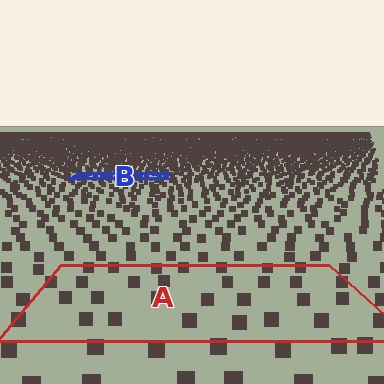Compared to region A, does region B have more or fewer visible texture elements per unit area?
Region B has more texture elements per unit area — they are packed more densely because it is farther away.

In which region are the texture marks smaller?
The texture marks are smaller in region B, because it is farther away.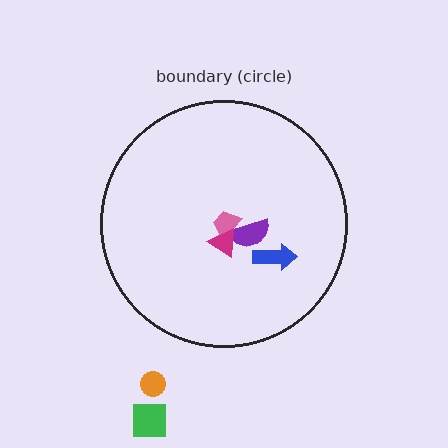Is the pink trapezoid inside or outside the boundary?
Inside.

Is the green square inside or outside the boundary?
Outside.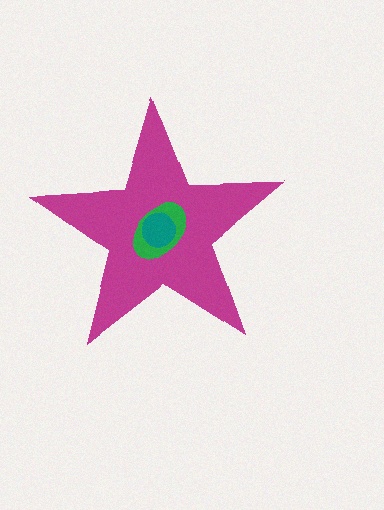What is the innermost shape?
The teal circle.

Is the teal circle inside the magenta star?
Yes.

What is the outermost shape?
The magenta star.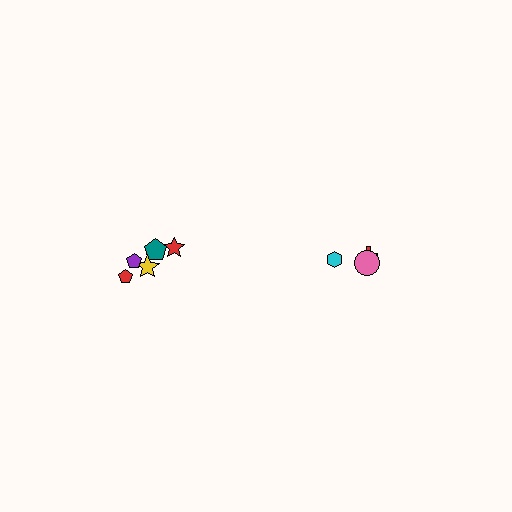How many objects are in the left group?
There are 5 objects.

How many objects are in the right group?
There are 3 objects.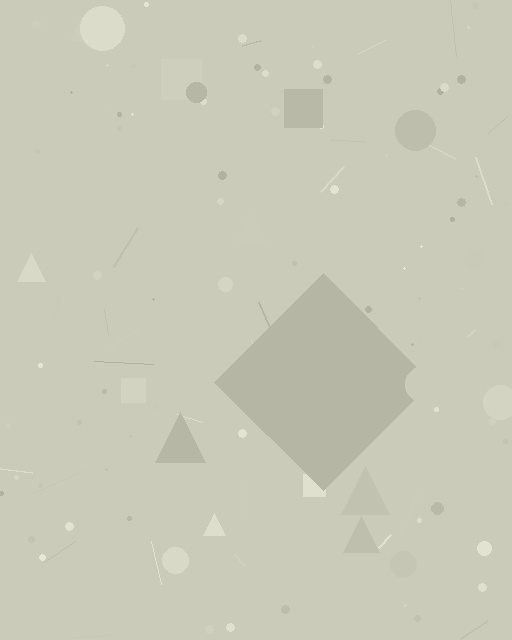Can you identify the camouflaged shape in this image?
The camouflaged shape is a diamond.